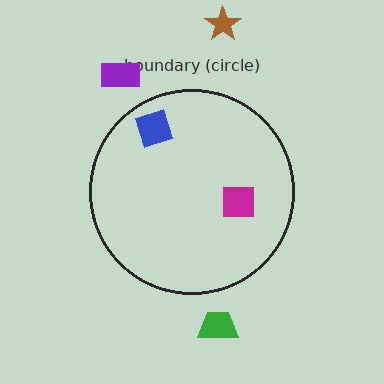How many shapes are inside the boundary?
2 inside, 3 outside.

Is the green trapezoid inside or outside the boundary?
Outside.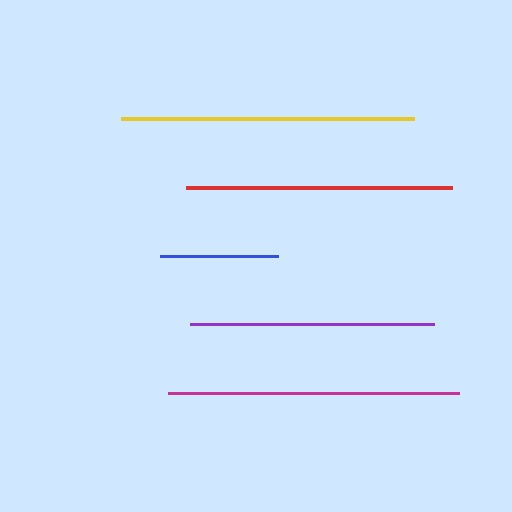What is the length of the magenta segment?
The magenta segment is approximately 291 pixels long.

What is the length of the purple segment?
The purple segment is approximately 244 pixels long.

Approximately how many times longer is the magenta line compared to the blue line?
The magenta line is approximately 2.5 times the length of the blue line.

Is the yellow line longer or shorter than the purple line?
The yellow line is longer than the purple line.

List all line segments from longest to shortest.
From longest to shortest: yellow, magenta, red, purple, blue.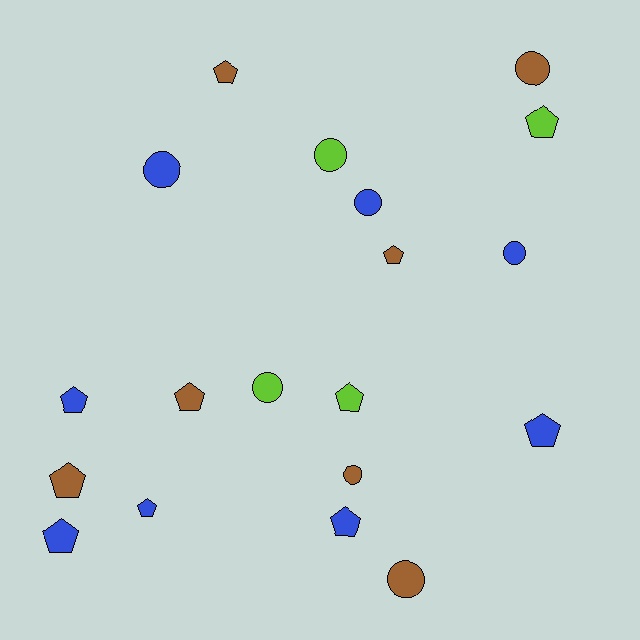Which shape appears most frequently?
Pentagon, with 11 objects.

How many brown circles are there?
There are 3 brown circles.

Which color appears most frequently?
Blue, with 8 objects.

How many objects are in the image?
There are 19 objects.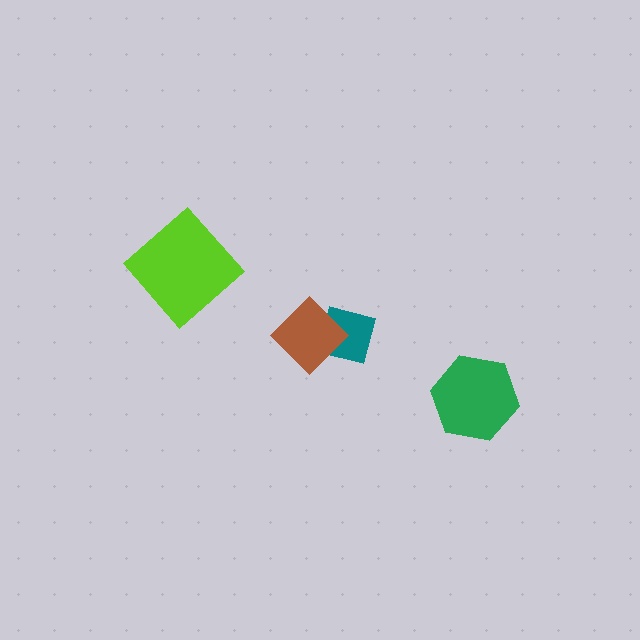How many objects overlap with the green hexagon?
0 objects overlap with the green hexagon.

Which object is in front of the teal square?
The brown diamond is in front of the teal square.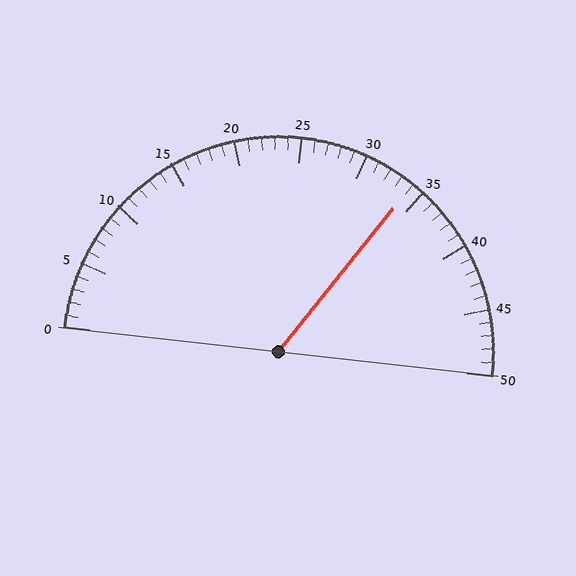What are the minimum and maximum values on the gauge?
The gauge ranges from 0 to 50.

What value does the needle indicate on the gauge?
The needle indicates approximately 34.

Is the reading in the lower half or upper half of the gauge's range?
The reading is in the upper half of the range (0 to 50).